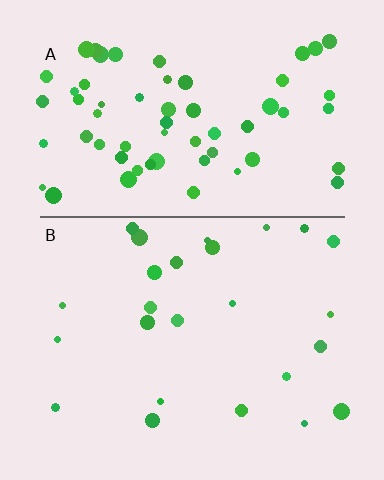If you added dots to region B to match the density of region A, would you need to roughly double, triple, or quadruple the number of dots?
Approximately triple.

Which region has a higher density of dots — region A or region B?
A (the top).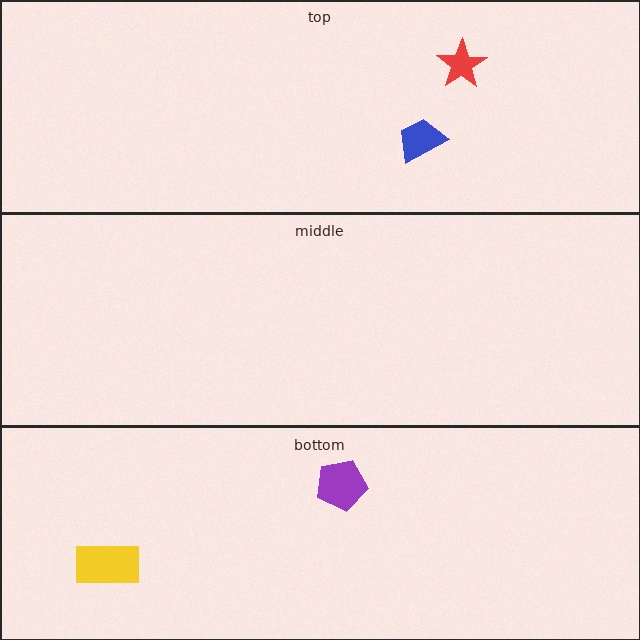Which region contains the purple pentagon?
The bottom region.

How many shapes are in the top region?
2.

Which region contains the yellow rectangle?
The bottom region.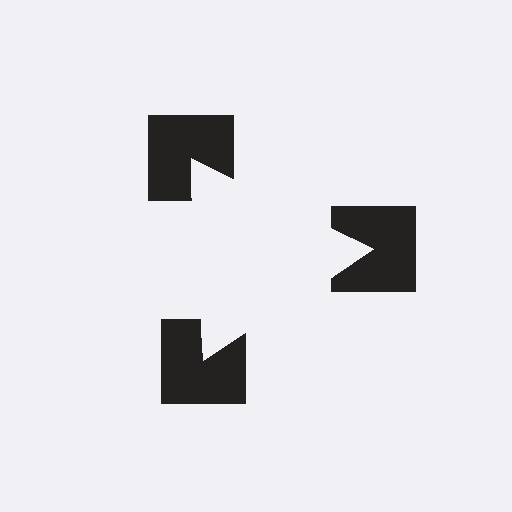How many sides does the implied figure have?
3 sides.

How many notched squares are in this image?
There are 3 — one at each vertex of the illusory triangle.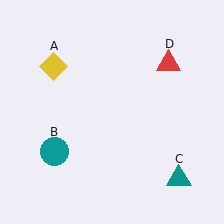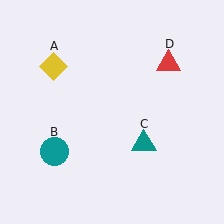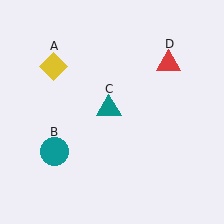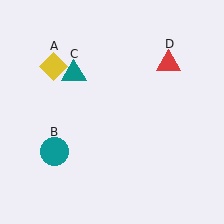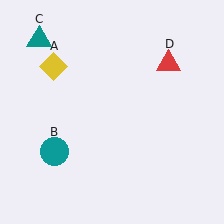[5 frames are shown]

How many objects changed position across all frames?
1 object changed position: teal triangle (object C).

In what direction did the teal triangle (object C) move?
The teal triangle (object C) moved up and to the left.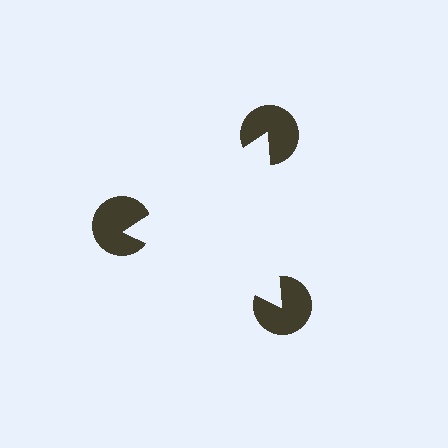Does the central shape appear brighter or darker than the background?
It typically appears slightly brighter than the background, even though no actual brightness change is drawn.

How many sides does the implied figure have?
3 sides.